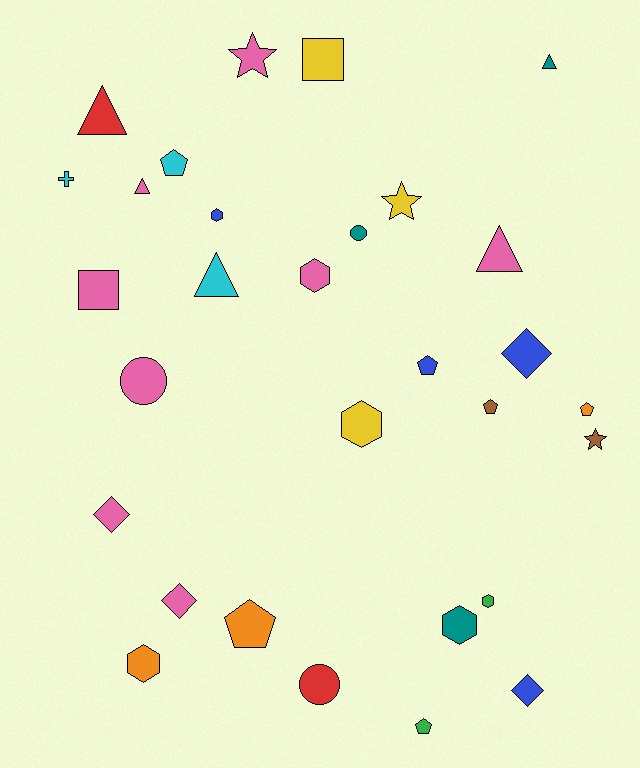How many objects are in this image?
There are 30 objects.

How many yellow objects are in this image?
There are 3 yellow objects.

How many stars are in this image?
There are 3 stars.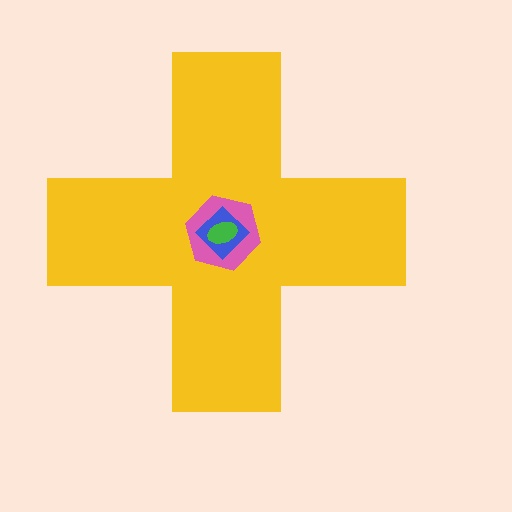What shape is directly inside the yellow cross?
The pink hexagon.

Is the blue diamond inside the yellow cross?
Yes.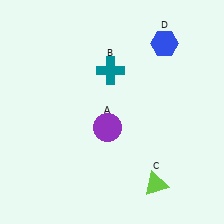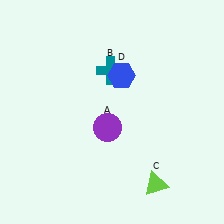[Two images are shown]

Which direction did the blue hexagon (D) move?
The blue hexagon (D) moved left.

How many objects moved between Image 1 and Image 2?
1 object moved between the two images.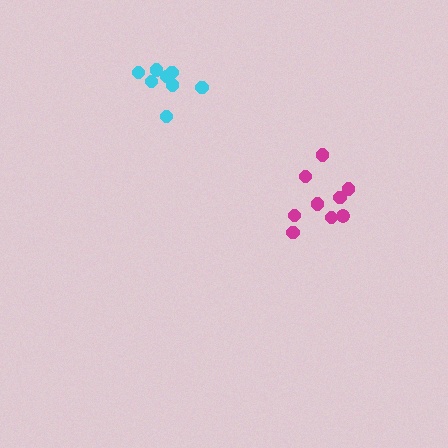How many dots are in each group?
Group 1: 8 dots, Group 2: 9 dots (17 total).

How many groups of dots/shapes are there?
There are 2 groups.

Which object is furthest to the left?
The cyan cluster is leftmost.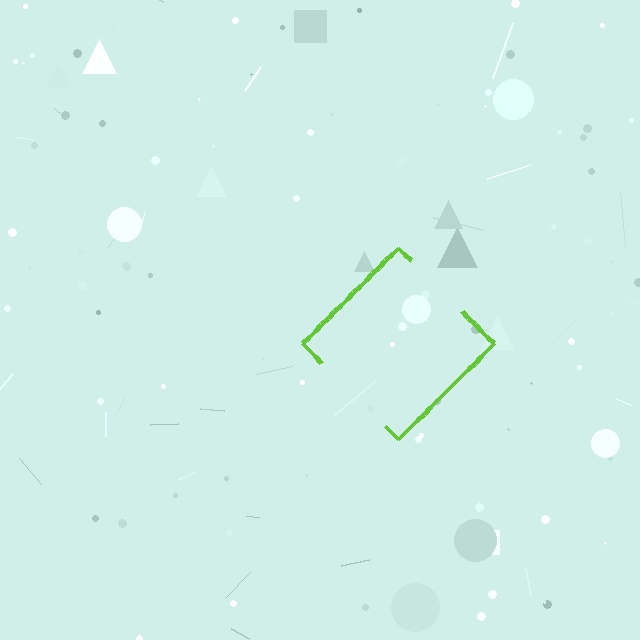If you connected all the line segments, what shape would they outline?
They would outline a diamond.